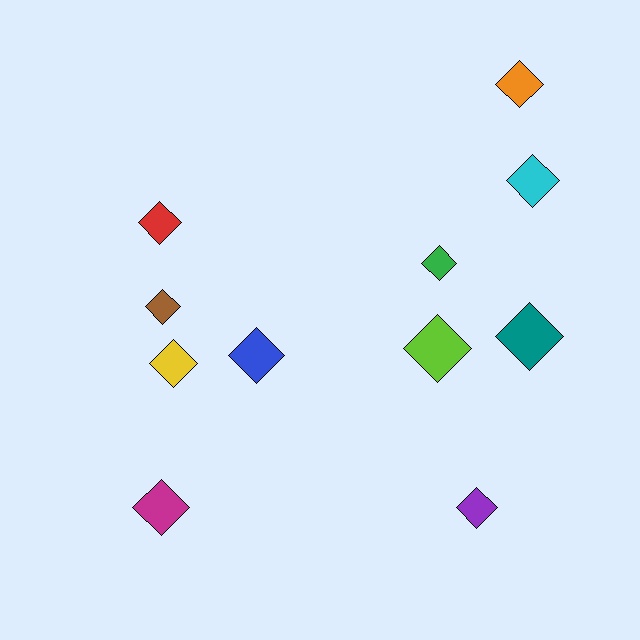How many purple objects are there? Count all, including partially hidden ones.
There is 1 purple object.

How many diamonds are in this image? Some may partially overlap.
There are 11 diamonds.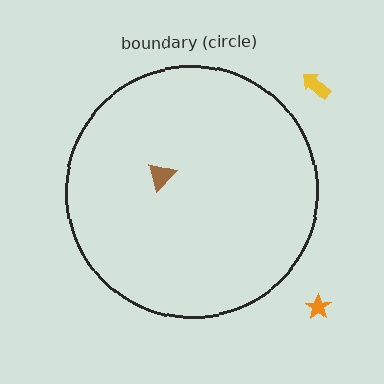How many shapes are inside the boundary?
1 inside, 2 outside.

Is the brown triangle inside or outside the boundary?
Inside.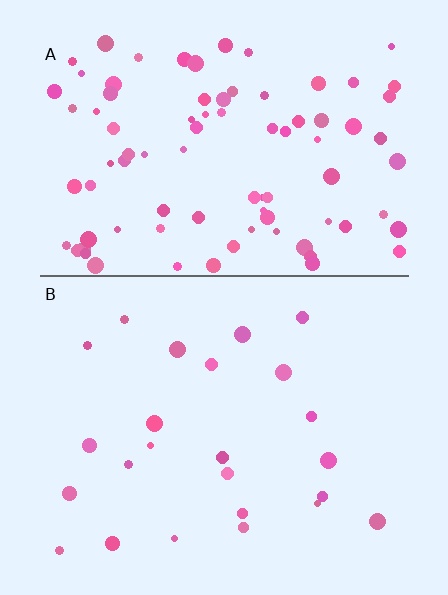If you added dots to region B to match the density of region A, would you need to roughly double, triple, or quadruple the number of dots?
Approximately quadruple.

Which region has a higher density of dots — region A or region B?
A (the top).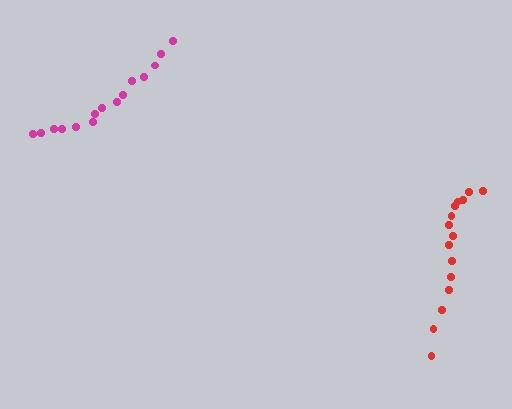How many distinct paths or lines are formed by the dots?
There are 2 distinct paths.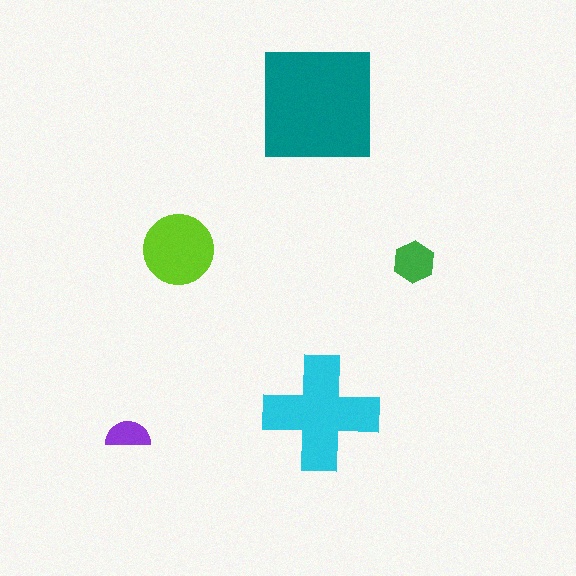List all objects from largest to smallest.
The teal square, the cyan cross, the lime circle, the green hexagon, the purple semicircle.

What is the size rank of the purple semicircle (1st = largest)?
5th.